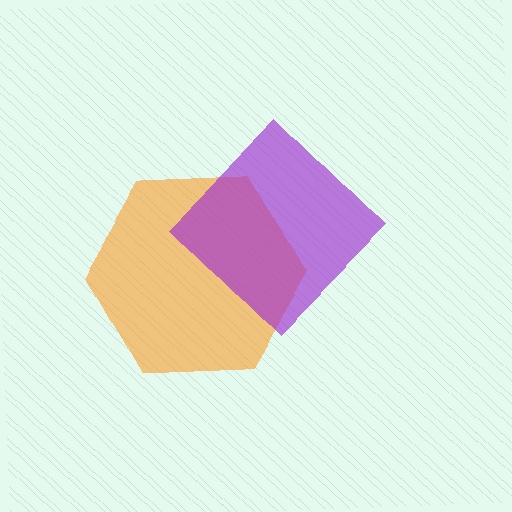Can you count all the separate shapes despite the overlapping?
Yes, there are 2 separate shapes.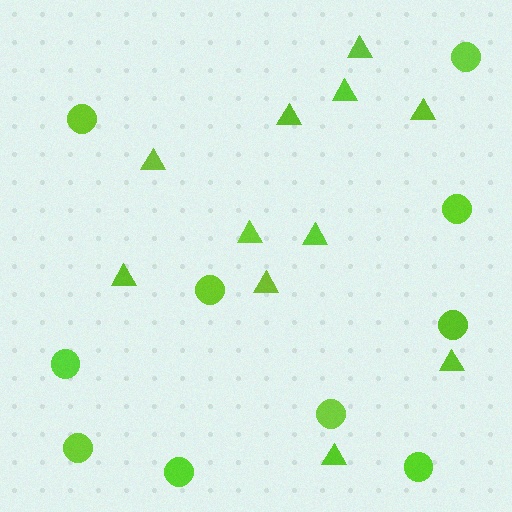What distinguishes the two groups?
There are 2 groups: one group of circles (10) and one group of triangles (11).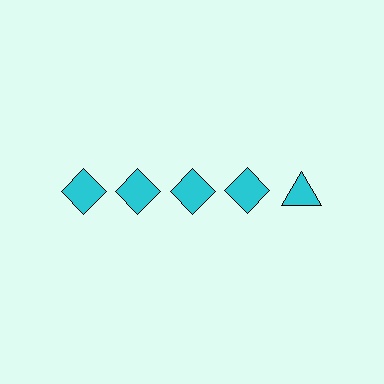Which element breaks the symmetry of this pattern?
The cyan triangle in the top row, rightmost column breaks the symmetry. All other shapes are cyan diamonds.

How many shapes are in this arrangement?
There are 5 shapes arranged in a grid pattern.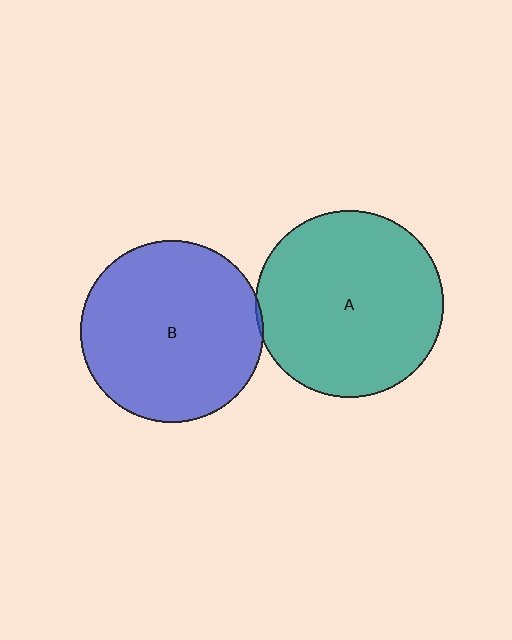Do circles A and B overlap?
Yes.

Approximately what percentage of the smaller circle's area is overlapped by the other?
Approximately 5%.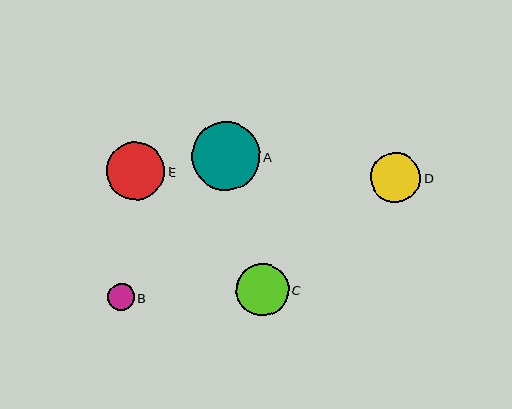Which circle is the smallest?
Circle B is the smallest with a size of approximately 27 pixels.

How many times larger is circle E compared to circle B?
Circle E is approximately 2.1 times the size of circle B.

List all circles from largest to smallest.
From largest to smallest: A, E, C, D, B.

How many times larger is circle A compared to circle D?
Circle A is approximately 1.4 times the size of circle D.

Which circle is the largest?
Circle A is the largest with a size of approximately 68 pixels.